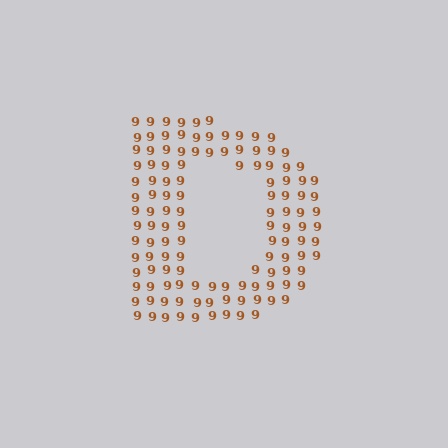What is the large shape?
The large shape is the letter D.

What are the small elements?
The small elements are digit 9's.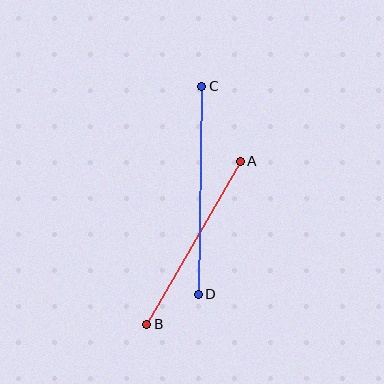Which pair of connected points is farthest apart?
Points C and D are farthest apart.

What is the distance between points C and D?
The distance is approximately 208 pixels.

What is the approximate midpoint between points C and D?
The midpoint is at approximately (200, 190) pixels.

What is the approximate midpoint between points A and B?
The midpoint is at approximately (193, 243) pixels.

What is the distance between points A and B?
The distance is approximately 188 pixels.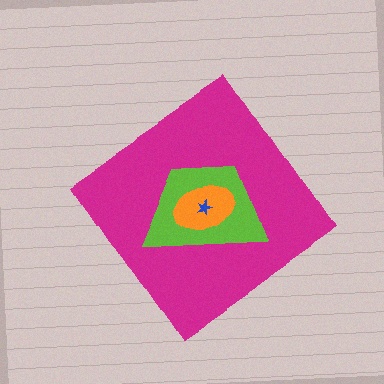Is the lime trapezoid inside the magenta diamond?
Yes.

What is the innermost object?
The blue star.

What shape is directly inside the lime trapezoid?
The orange ellipse.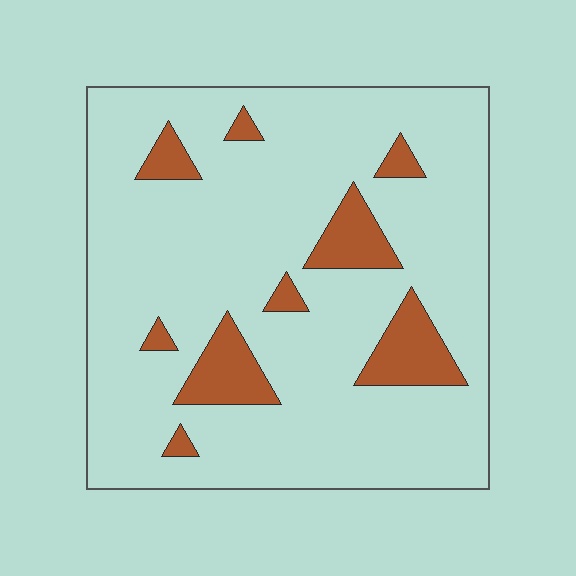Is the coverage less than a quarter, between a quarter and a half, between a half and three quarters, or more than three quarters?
Less than a quarter.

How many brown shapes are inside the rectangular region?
9.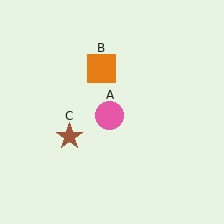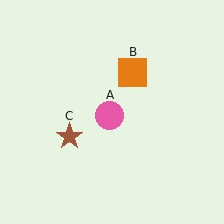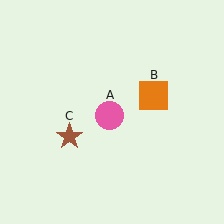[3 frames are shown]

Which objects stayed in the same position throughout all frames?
Pink circle (object A) and brown star (object C) remained stationary.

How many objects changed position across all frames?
1 object changed position: orange square (object B).